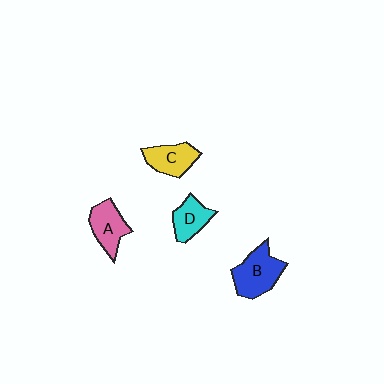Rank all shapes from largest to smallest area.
From largest to smallest: B (blue), A (pink), C (yellow), D (cyan).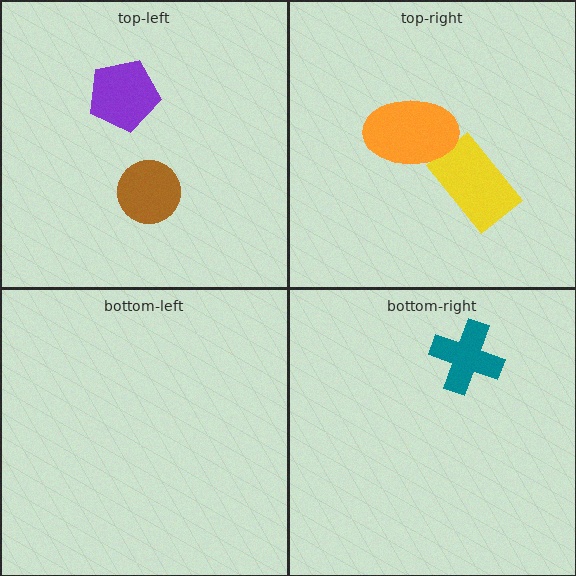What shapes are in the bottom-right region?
The teal cross.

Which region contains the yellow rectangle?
The top-right region.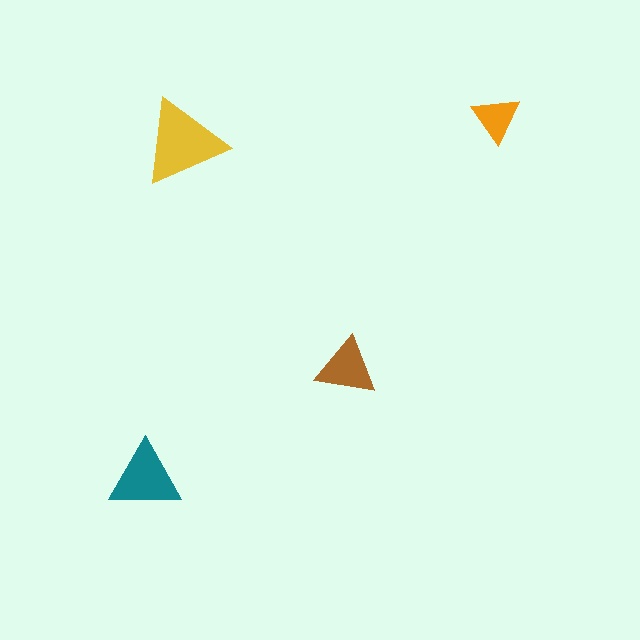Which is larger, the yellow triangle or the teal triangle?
The yellow one.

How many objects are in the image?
There are 4 objects in the image.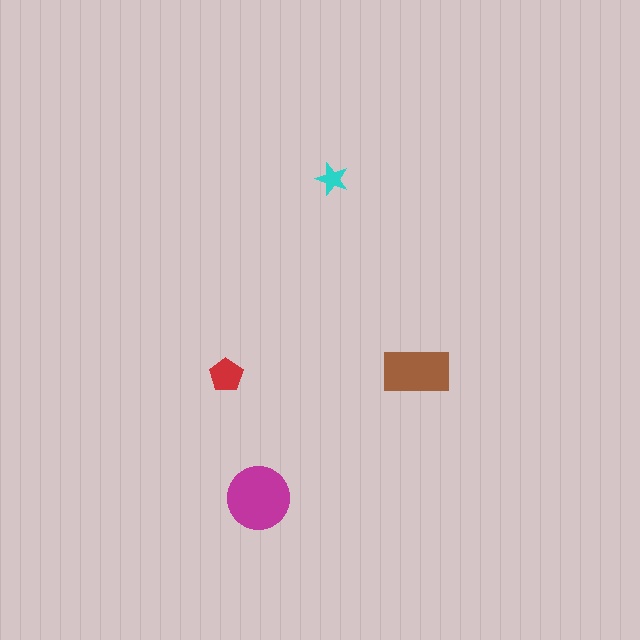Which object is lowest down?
The magenta circle is bottommost.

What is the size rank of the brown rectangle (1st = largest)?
2nd.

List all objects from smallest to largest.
The cyan star, the red pentagon, the brown rectangle, the magenta circle.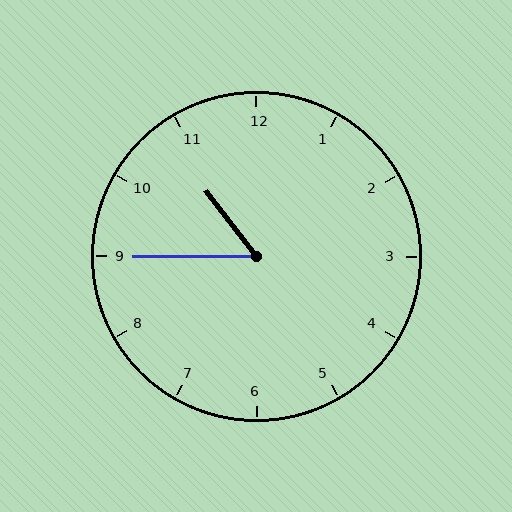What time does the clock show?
10:45.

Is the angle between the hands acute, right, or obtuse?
It is acute.